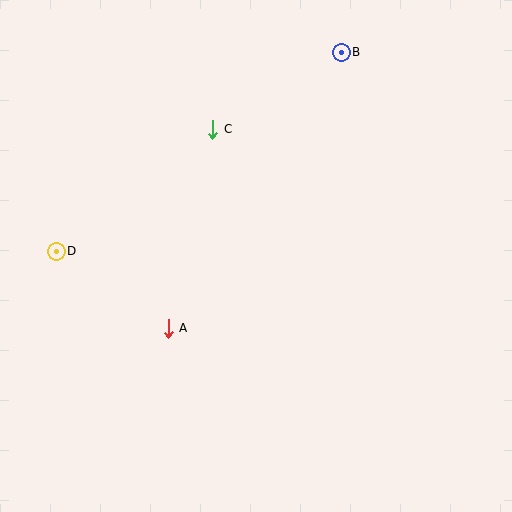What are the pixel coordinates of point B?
Point B is at (341, 52).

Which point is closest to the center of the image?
Point A at (168, 328) is closest to the center.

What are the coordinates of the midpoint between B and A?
The midpoint between B and A is at (255, 190).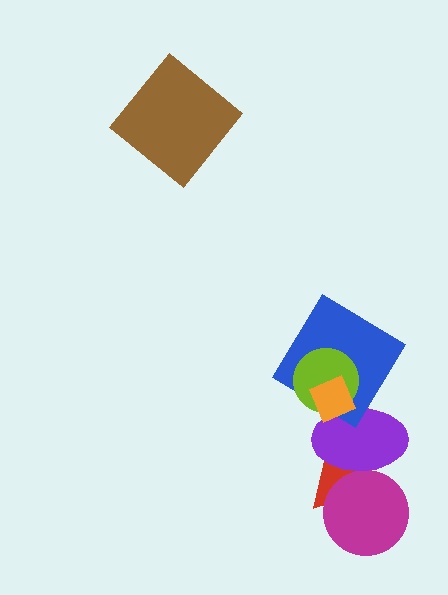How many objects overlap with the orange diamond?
3 objects overlap with the orange diamond.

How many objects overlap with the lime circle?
3 objects overlap with the lime circle.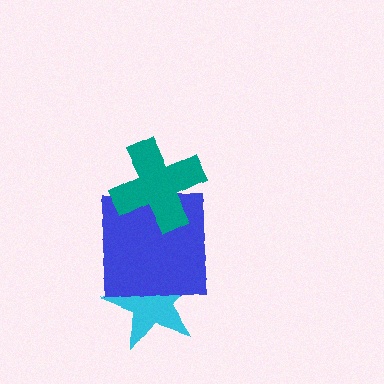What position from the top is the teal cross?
The teal cross is 1st from the top.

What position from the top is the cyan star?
The cyan star is 3rd from the top.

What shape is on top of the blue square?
The teal cross is on top of the blue square.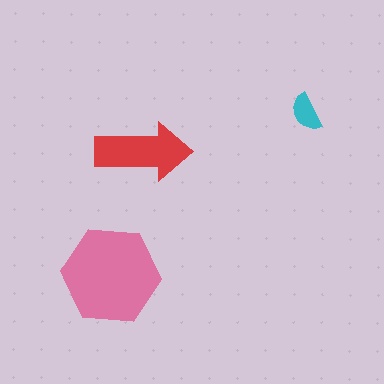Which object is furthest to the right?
The cyan semicircle is rightmost.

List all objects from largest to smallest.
The pink hexagon, the red arrow, the cyan semicircle.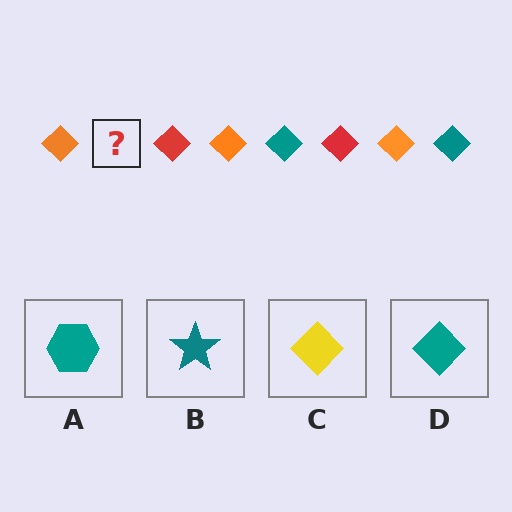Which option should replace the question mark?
Option D.